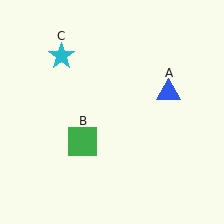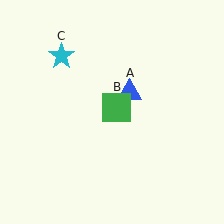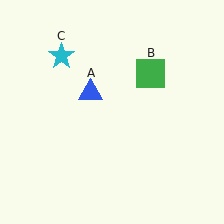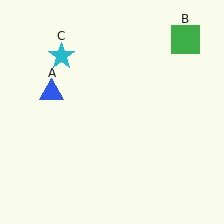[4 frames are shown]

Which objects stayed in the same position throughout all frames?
Cyan star (object C) remained stationary.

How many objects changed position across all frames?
2 objects changed position: blue triangle (object A), green square (object B).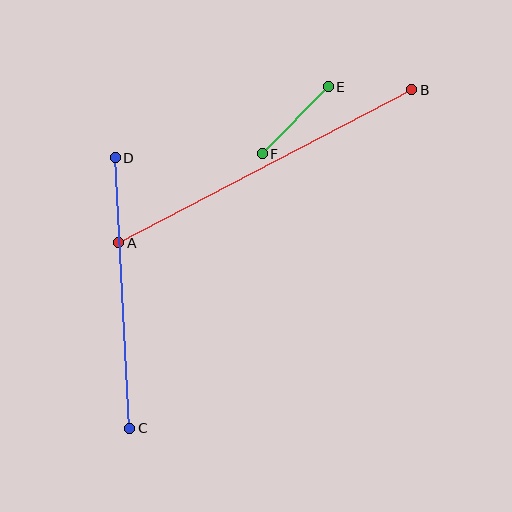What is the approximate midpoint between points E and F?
The midpoint is at approximately (295, 120) pixels.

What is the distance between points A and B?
The distance is approximately 331 pixels.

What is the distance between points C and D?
The distance is approximately 271 pixels.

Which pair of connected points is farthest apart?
Points A and B are farthest apart.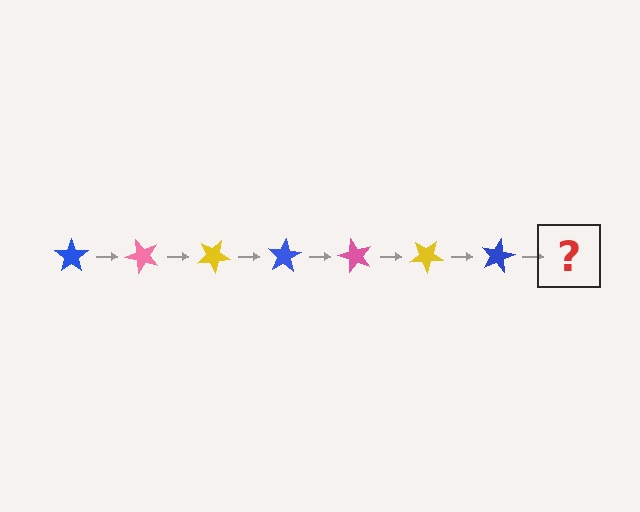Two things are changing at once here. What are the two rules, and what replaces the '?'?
The two rules are that it rotates 50 degrees each step and the color cycles through blue, pink, and yellow. The '?' should be a pink star, rotated 350 degrees from the start.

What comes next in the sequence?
The next element should be a pink star, rotated 350 degrees from the start.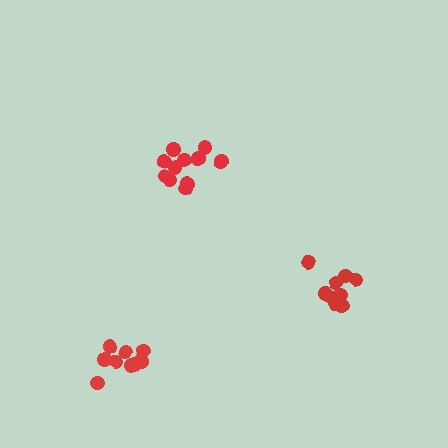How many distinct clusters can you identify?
There are 3 distinct clusters.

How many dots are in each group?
Group 1: 10 dots, Group 2: 11 dots, Group 3: 9 dots (30 total).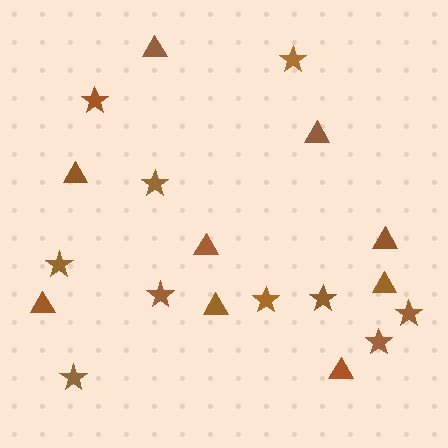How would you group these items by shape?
There are 2 groups: one group of stars (10) and one group of triangles (9).